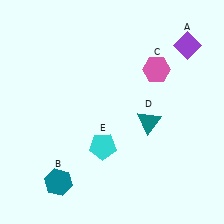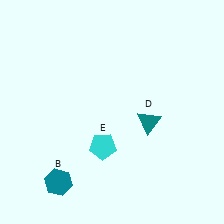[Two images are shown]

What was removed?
The purple diamond (A), the pink hexagon (C) were removed in Image 2.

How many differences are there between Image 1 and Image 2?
There are 2 differences between the two images.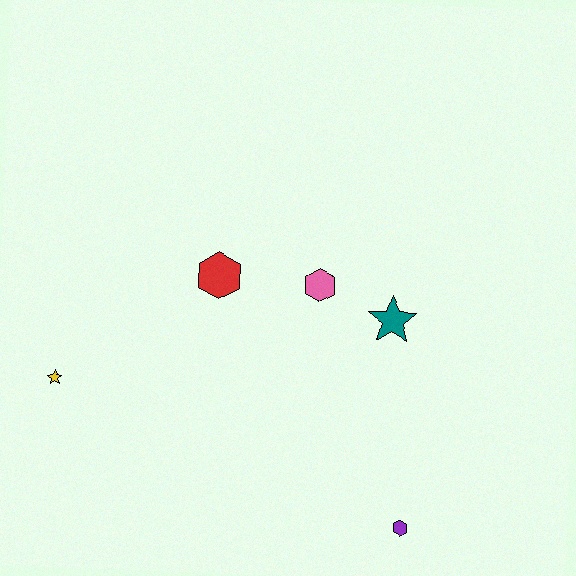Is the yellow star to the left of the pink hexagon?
Yes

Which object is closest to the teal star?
The pink hexagon is closest to the teal star.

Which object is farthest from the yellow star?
The purple hexagon is farthest from the yellow star.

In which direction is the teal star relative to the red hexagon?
The teal star is to the right of the red hexagon.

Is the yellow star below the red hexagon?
Yes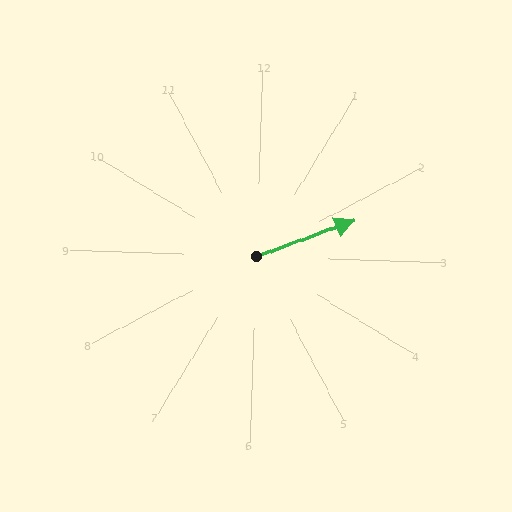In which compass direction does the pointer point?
East.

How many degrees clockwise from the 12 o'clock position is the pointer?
Approximately 68 degrees.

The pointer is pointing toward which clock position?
Roughly 2 o'clock.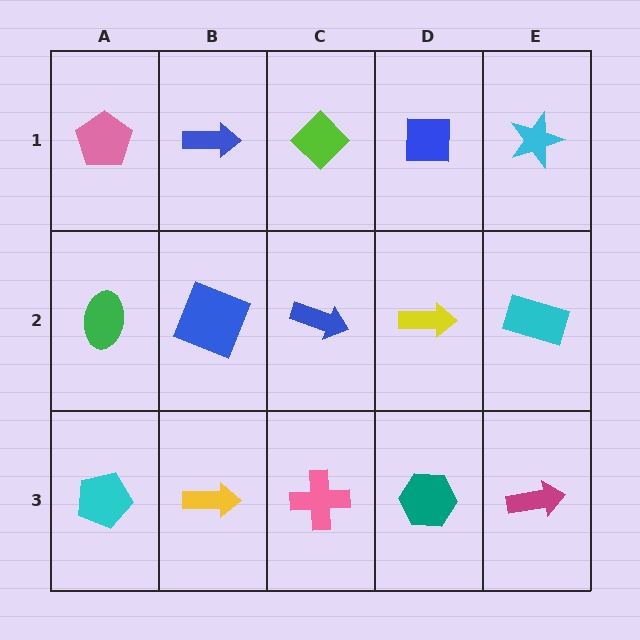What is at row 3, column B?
A yellow arrow.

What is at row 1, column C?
A lime diamond.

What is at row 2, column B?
A blue square.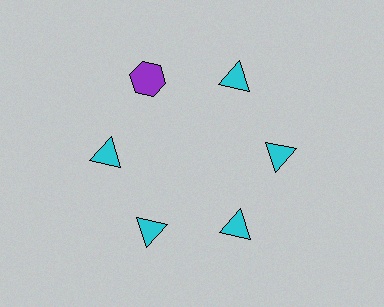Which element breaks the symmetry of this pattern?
The purple hexagon at roughly the 11 o'clock position breaks the symmetry. All other shapes are cyan triangles.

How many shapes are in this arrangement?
There are 6 shapes arranged in a ring pattern.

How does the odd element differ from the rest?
It differs in both color (purple instead of cyan) and shape (hexagon instead of triangle).